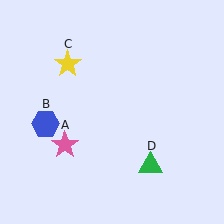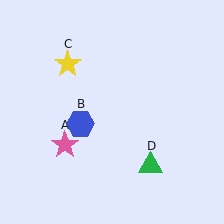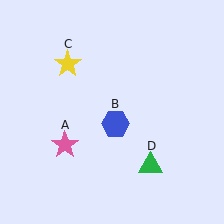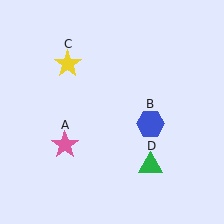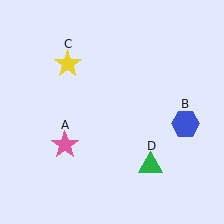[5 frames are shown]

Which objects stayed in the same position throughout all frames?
Pink star (object A) and yellow star (object C) and green triangle (object D) remained stationary.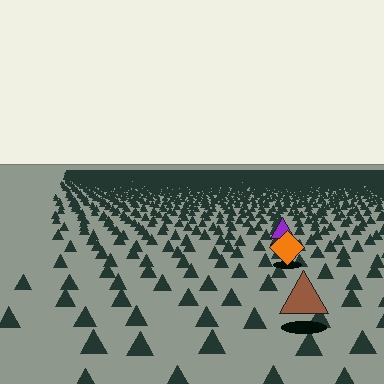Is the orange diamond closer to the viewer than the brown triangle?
No. The brown triangle is closer — you can tell from the texture gradient: the ground texture is coarser near it.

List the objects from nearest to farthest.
From nearest to farthest: the brown triangle, the orange diamond, the purple triangle.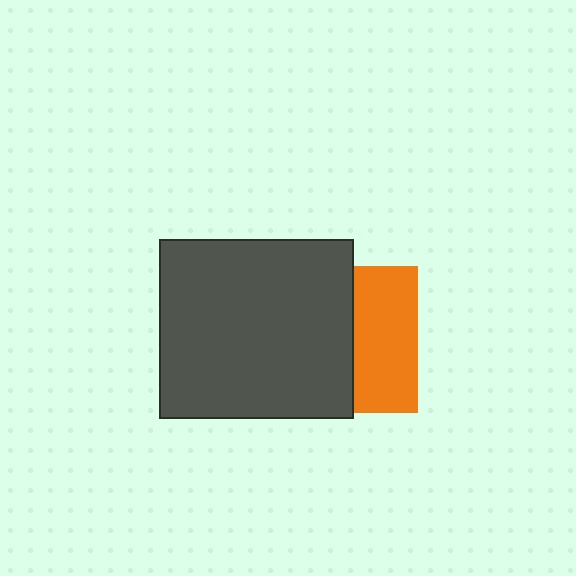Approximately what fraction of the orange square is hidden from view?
Roughly 56% of the orange square is hidden behind the dark gray rectangle.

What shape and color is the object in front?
The object in front is a dark gray rectangle.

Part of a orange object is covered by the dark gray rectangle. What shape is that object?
It is a square.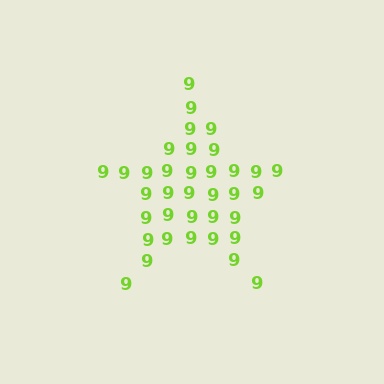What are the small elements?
The small elements are digit 9's.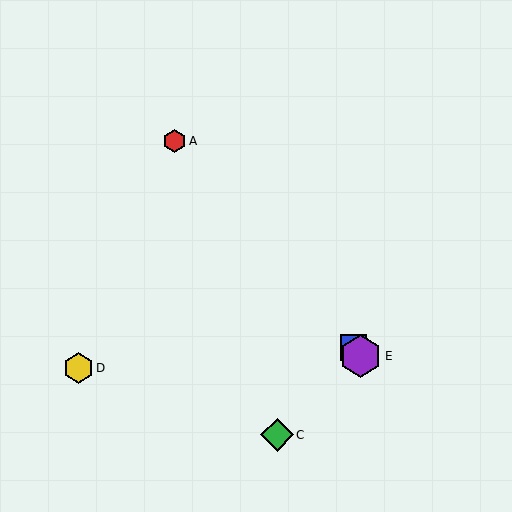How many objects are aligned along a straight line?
3 objects (A, B, E) are aligned along a straight line.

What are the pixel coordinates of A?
Object A is at (175, 141).